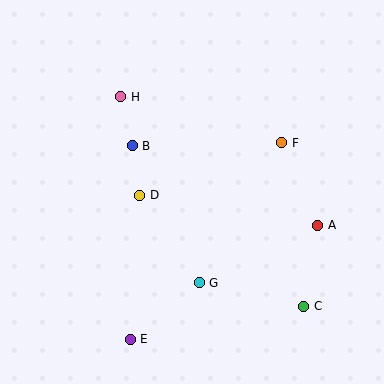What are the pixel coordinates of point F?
Point F is at (282, 143).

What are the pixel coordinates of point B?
Point B is at (132, 146).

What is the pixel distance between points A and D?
The distance between A and D is 181 pixels.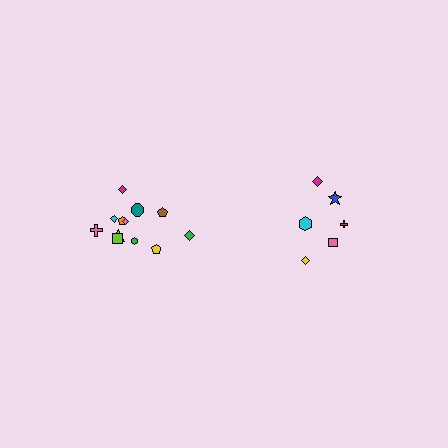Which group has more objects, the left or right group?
The left group.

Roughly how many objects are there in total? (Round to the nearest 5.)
Roughly 20 objects in total.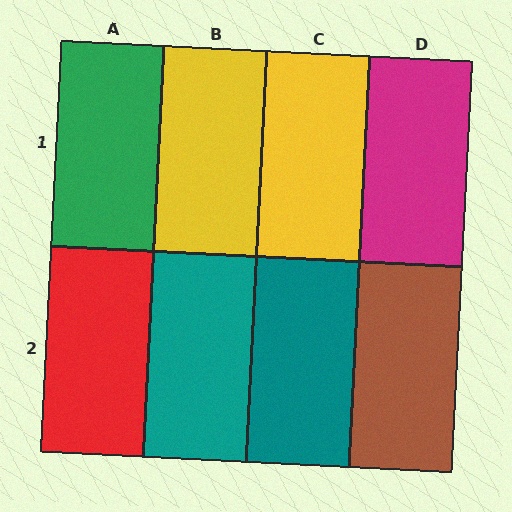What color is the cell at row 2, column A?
Red.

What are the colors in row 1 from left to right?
Green, yellow, yellow, magenta.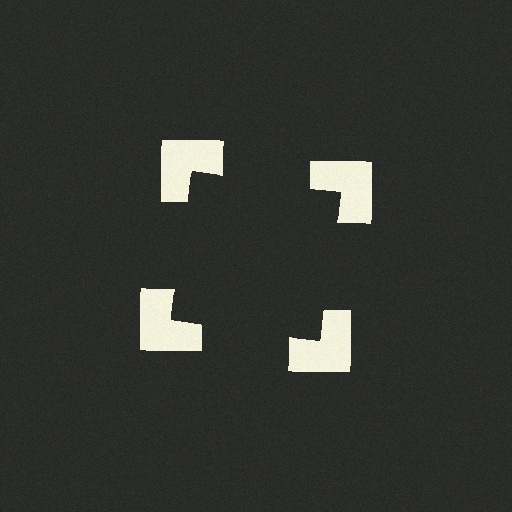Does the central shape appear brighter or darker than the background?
It typically appears slightly darker than the background, even though no actual brightness change is drawn.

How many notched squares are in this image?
There are 4 — one at each vertex of the illusory square.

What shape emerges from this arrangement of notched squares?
An illusory square — its edges are inferred from the aligned wedge cuts in the notched squares, not physically drawn.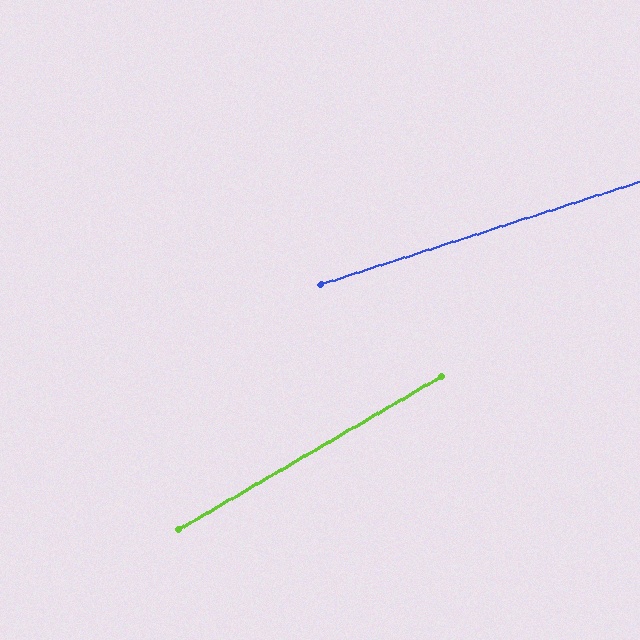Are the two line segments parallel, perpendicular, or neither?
Neither parallel nor perpendicular — they differ by about 12°.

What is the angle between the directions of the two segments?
Approximately 12 degrees.